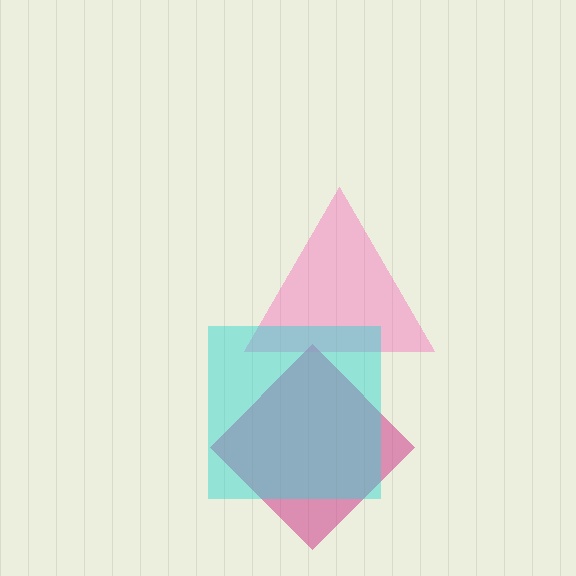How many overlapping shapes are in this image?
There are 3 overlapping shapes in the image.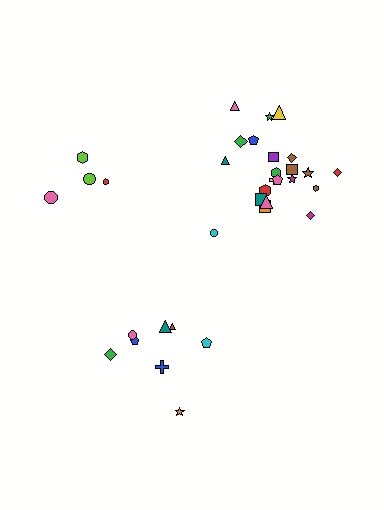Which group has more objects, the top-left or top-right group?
The top-right group.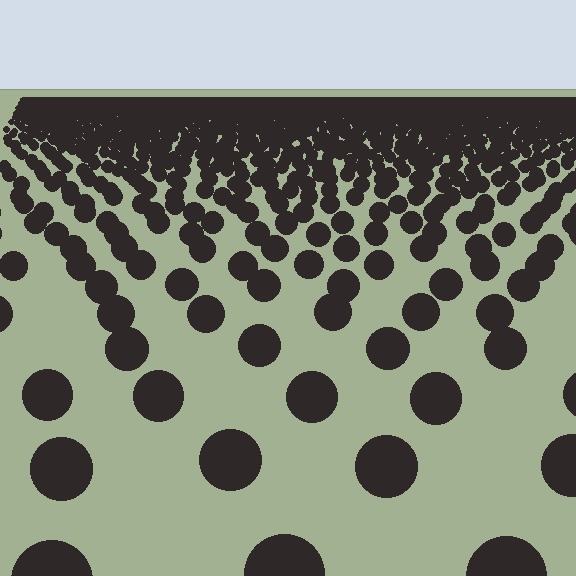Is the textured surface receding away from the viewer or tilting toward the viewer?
The surface is receding away from the viewer. Texture elements get smaller and denser toward the top.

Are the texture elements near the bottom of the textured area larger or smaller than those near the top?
Larger. Near the bottom, elements are closer to the viewer and appear at a bigger on-screen size.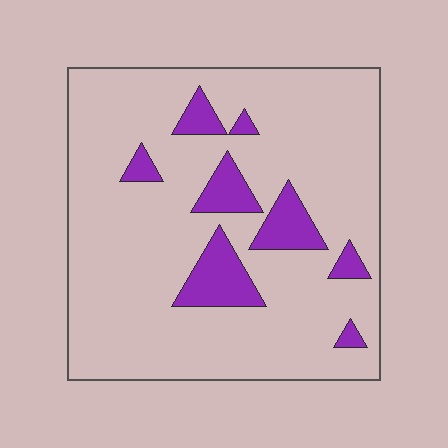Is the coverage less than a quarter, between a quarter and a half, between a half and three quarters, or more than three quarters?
Less than a quarter.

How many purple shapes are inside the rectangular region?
8.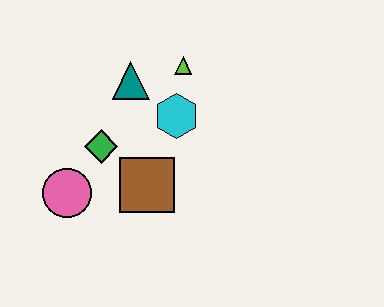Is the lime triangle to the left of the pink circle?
No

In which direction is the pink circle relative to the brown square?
The pink circle is to the left of the brown square.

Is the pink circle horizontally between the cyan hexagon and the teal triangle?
No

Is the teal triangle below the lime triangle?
Yes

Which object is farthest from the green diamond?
The lime triangle is farthest from the green diamond.